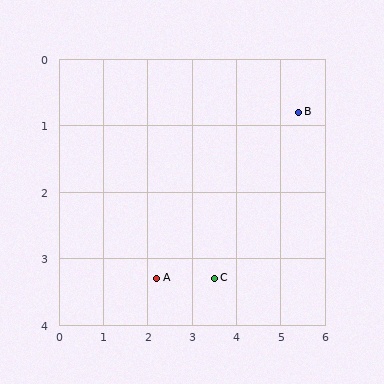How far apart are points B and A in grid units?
Points B and A are about 4.1 grid units apart.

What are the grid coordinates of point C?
Point C is at approximately (3.5, 3.3).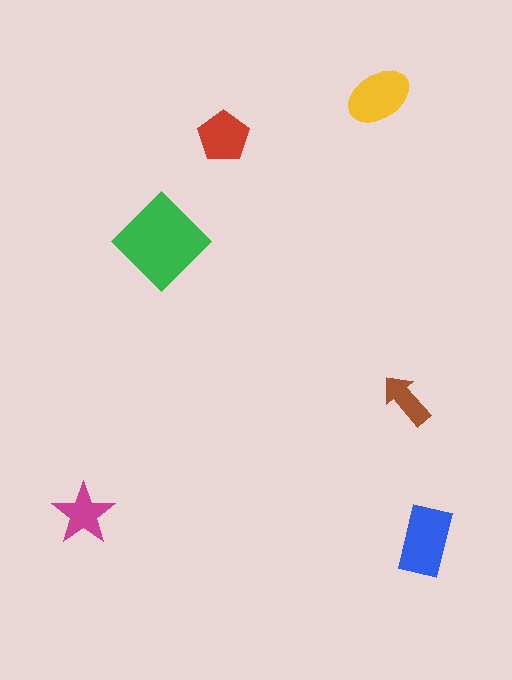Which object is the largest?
The green diamond.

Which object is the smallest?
The brown arrow.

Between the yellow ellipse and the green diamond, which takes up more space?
The green diamond.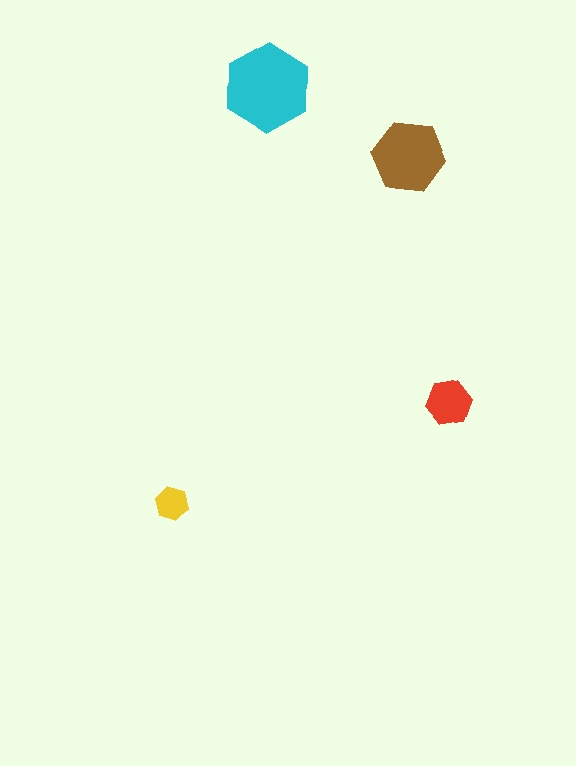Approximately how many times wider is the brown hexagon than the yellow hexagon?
About 2 times wider.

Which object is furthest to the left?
The yellow hexagon is leftmost.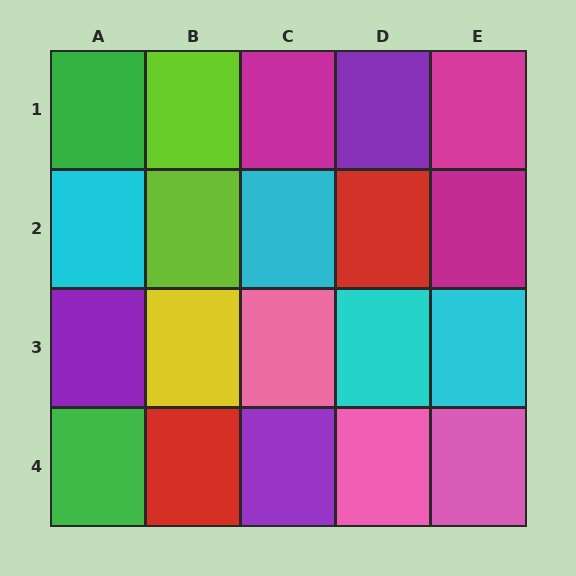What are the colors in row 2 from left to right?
Cyan, lime, cyan, red, magenta.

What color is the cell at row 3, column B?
Yellow.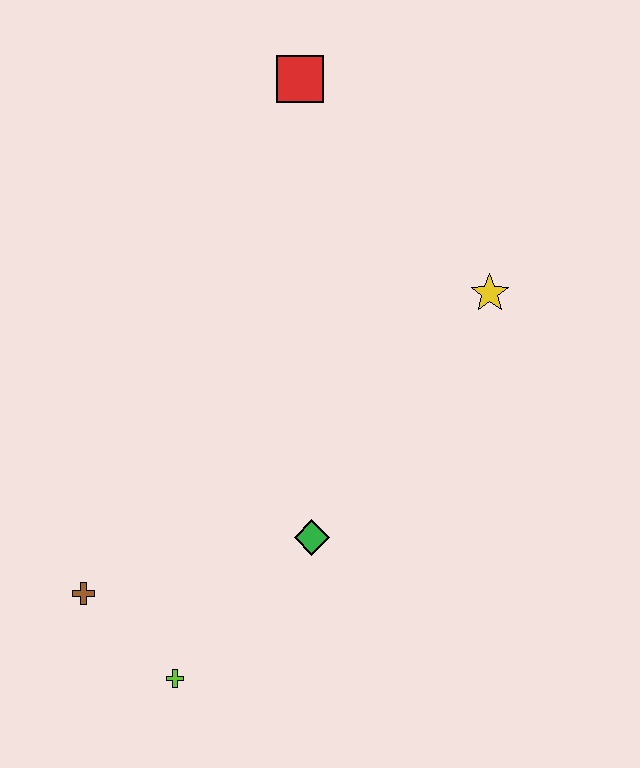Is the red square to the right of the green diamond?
No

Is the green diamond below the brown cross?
No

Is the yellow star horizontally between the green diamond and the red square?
No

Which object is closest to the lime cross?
The brown cross is closest to the lime cross.